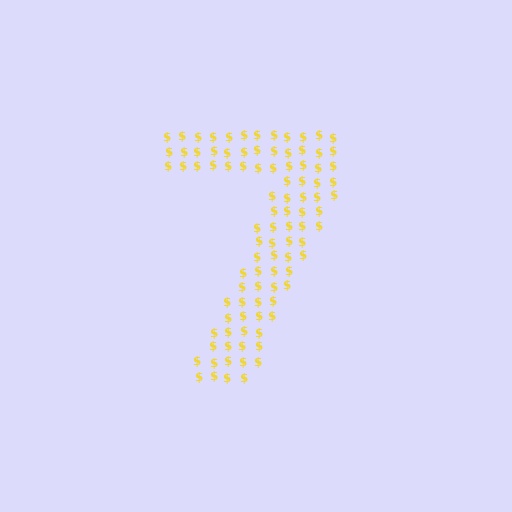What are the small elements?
The small elements are dollar signs.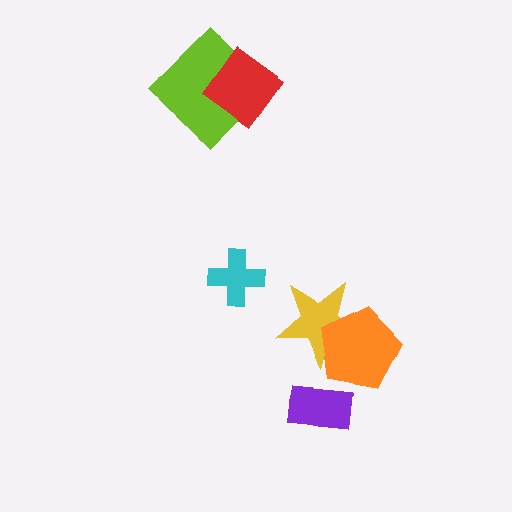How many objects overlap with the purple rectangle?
0 objects overlap with the purple rectangle.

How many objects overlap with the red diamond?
1 object overlaps with the red diamond.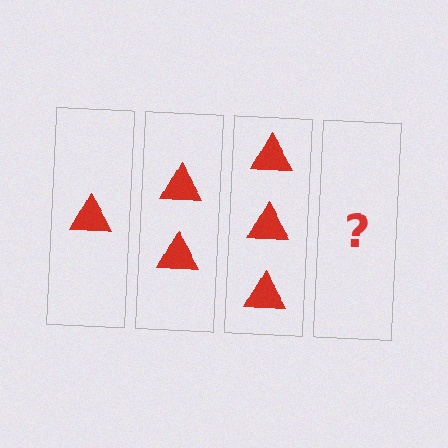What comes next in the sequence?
The next element should be 4 triangles.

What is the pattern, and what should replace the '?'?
The pattern is that each step adds one more triangle. The '?' should be 4 triangles.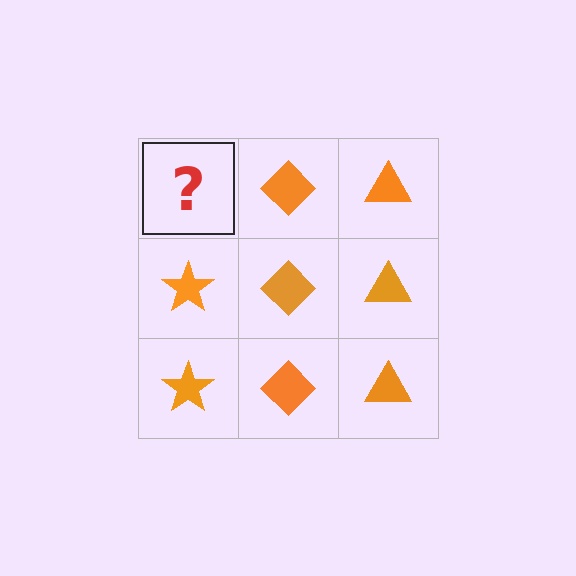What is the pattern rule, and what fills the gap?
The rule is that each column has a consistent shape. The gap should be filled with an orange star.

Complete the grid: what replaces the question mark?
The question mark should be replaced with an orange star.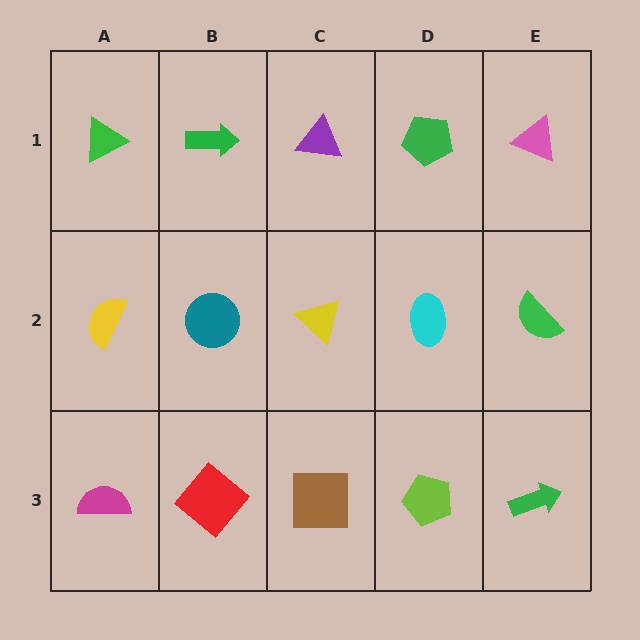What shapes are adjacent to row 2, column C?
A purple triangle (row 1, column C), a brown square (row 3, column C), a teal circle (row 2, column B), a cyan ellipse (row 2, column D).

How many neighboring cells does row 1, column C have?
3.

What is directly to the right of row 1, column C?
A green pentagon.